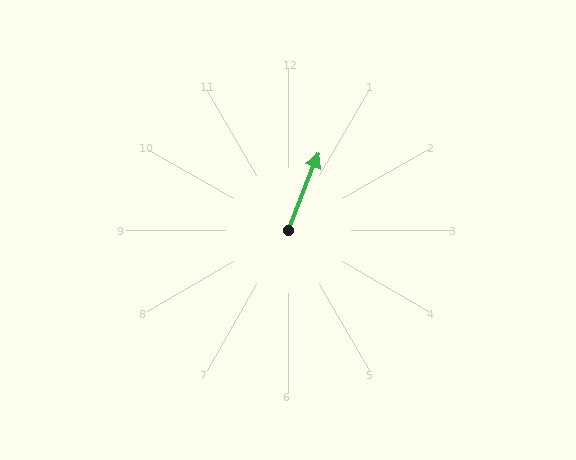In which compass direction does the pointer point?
North.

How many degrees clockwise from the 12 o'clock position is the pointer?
Approximately 21 degrees.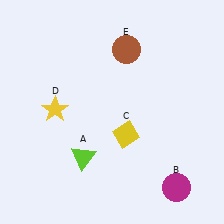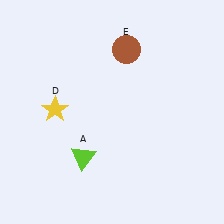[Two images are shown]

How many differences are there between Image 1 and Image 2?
There are 2 differences between the two images.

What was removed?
The yellow diamond (C), the magenta circle (B) were removed in Image 2.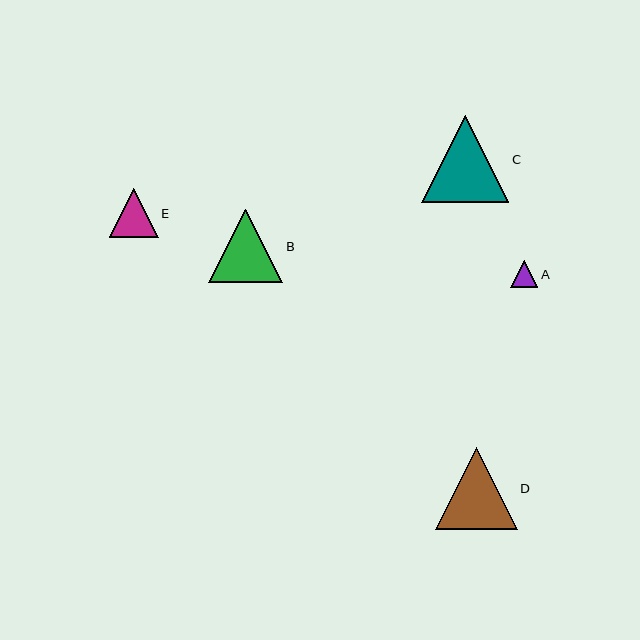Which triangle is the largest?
Triangle C is the largest with a size of approximately 87 pixels.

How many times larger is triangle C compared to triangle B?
Triangle C is approximately 1.2 times the size of triangle B.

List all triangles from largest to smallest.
From largest to smallest: C, D, B, E, A.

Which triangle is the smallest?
Triangle A is the smallest with a size of approximately 27 pixels.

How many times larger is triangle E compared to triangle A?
Triangle E is approximately 1.8 times the size of triangle A.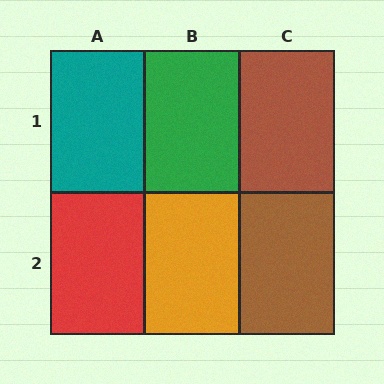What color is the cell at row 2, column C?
Brown.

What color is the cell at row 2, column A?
Red.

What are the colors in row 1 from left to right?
Teal, green, brown.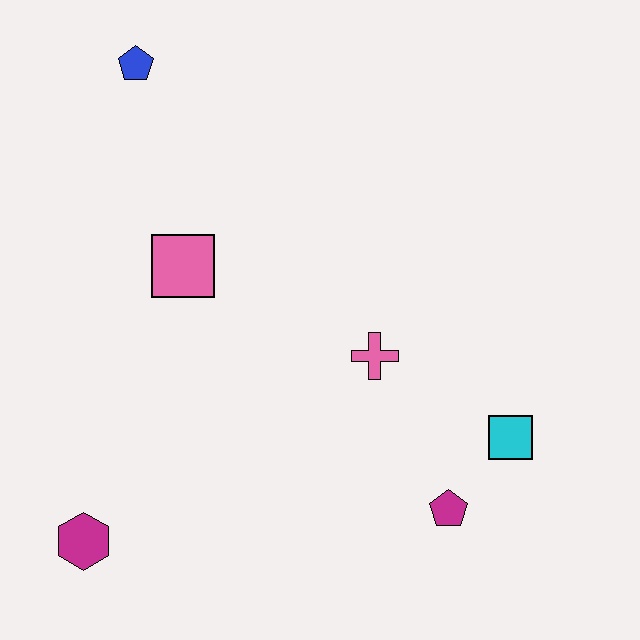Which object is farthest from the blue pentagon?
The magenta pentagon is farthest from the blue pentagon.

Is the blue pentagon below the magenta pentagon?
No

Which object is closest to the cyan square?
The magenta pentagon is closest to the cyan square.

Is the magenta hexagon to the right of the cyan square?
No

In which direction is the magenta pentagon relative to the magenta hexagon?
The magenta pentagon is to the right of the magenta hexagon.